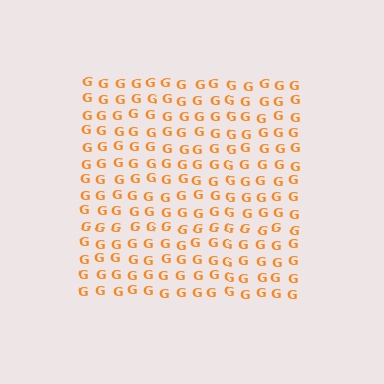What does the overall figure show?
The overall figure shows a square.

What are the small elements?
The small elements are letter G's.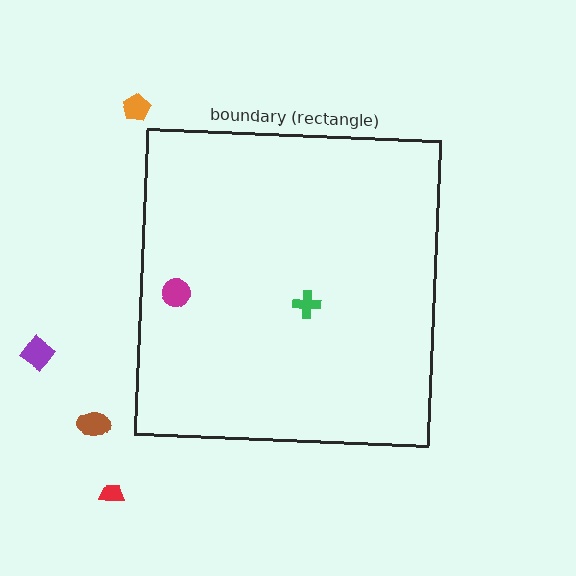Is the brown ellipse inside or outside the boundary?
Outside.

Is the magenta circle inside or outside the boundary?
Inside.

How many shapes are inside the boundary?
2 inside, 4 outside.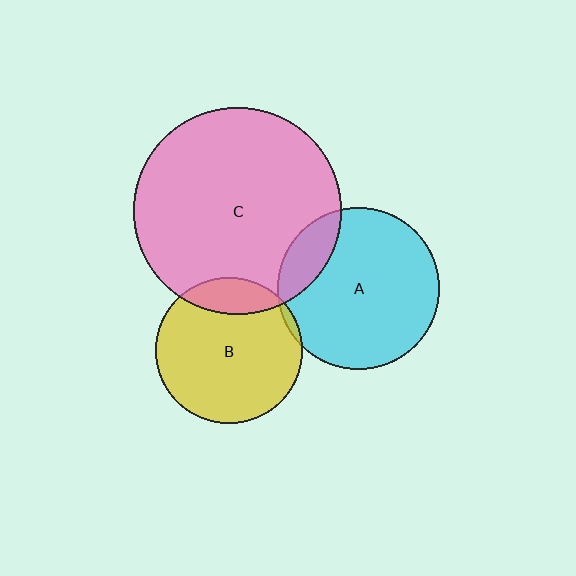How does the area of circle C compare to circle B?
Approximately 2.0 times.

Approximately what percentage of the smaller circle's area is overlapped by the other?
Approximately 15%.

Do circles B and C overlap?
Yes.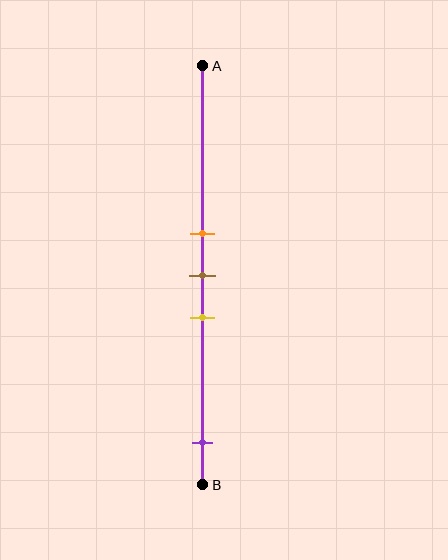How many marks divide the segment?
There are 4 marks dividing the segment.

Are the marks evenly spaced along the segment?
No, the marks are not evenly spaced.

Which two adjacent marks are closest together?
The orange and brown marks are the closest adjacent pair.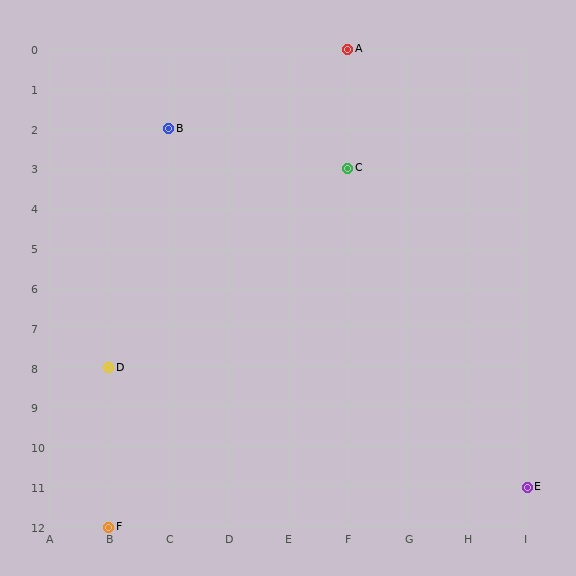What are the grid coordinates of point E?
Point E is at grid coordinates (I, 11).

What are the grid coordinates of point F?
Point F is at grid coordinates (B, 12).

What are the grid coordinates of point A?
Point A is at grid coordinates (F, 0).